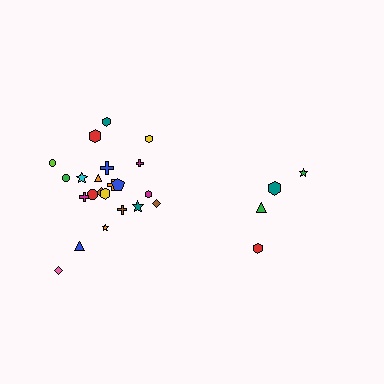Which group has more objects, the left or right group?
The left group.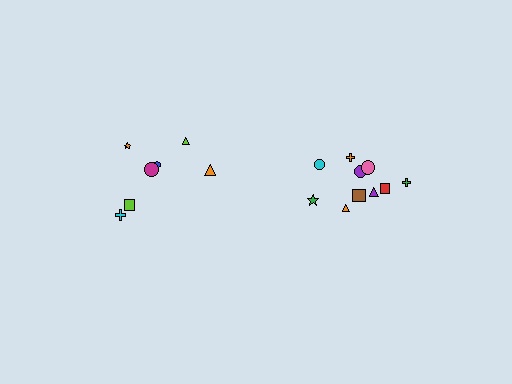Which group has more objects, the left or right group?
The right group.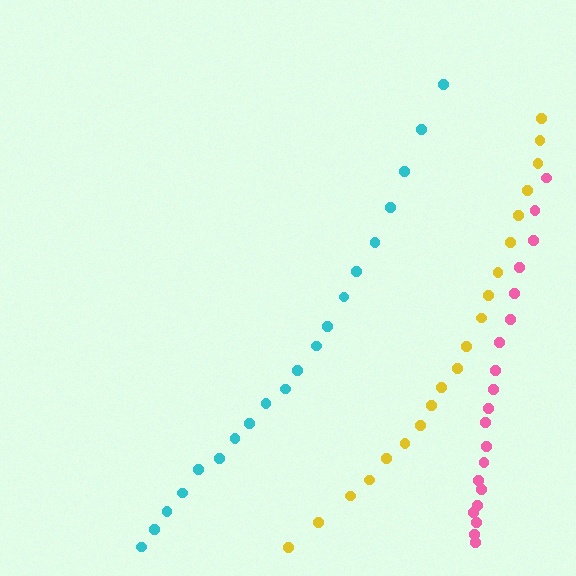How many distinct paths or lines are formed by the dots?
There are 3 distinct paths.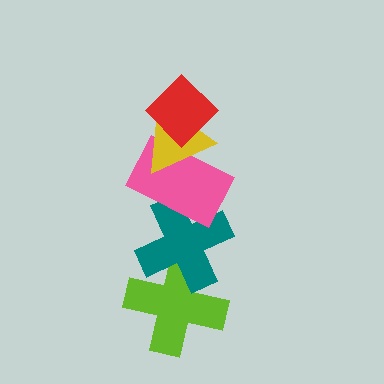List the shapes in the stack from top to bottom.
From top to bottom: the red diamond, the yellow triangle, the pink rectangle, the teal cross, the lime cross.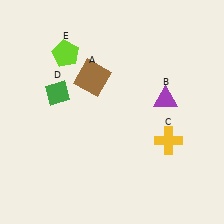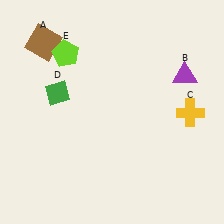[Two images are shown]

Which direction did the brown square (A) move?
The brown square (A) moved left.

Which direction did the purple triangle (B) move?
The purple triangle (B) moved up.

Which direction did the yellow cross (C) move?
The yellow cross (C) moved up.